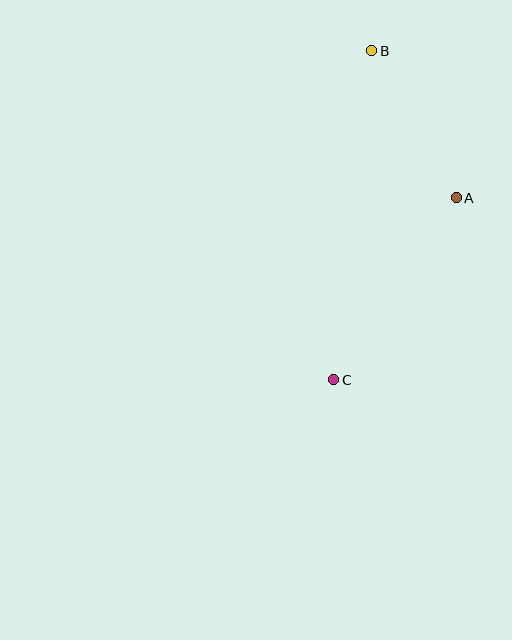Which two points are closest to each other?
Points A and B are closest to each other.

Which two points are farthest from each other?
Points B and C are farthest from each other.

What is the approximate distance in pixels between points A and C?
The distance between A and C is approximately 219 pixels.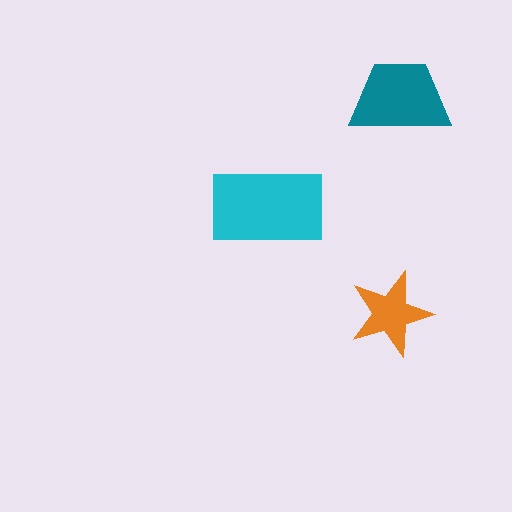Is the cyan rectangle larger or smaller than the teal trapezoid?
Larger.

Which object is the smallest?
The orange star.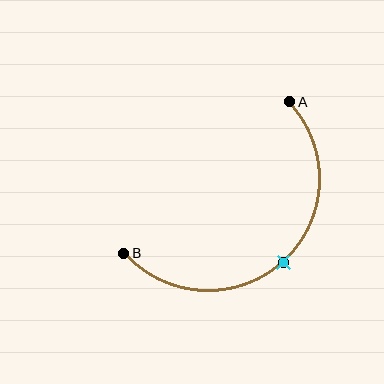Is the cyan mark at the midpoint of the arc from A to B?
Yes. The cyan mark lies on the arc at equal arc-length from both A and B — it is the arc midpoint.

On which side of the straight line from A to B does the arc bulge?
The arc bulges below and to the right of the straight line connecting A and B.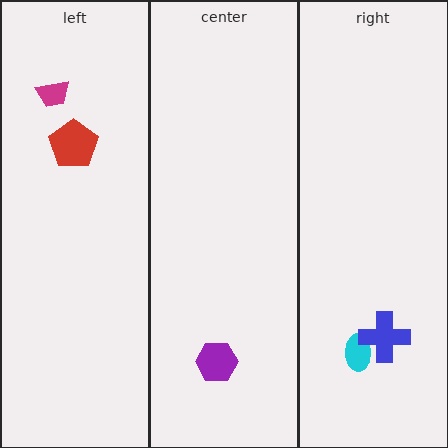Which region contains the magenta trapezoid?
The left region.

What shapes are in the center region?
The purple hexagon.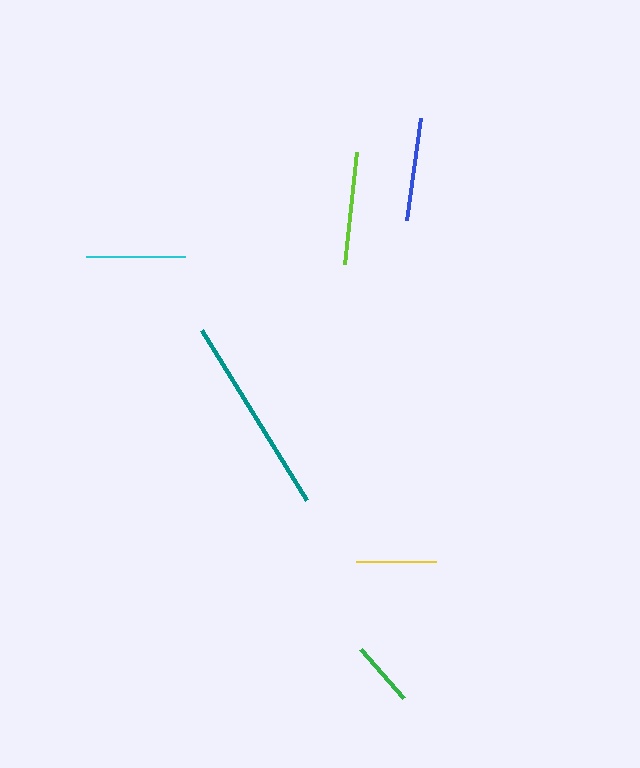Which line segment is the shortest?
The green line is the shortest at approximately 65 pixels.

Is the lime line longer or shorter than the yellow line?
The lime line is longer than the yellow line.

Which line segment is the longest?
The teal line is the longest at approximately 200 pixels.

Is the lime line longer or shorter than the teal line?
The teal line is longer than the lime line.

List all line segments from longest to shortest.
From longest to shortest: teal, lime, blue, cyan, yellow, green.